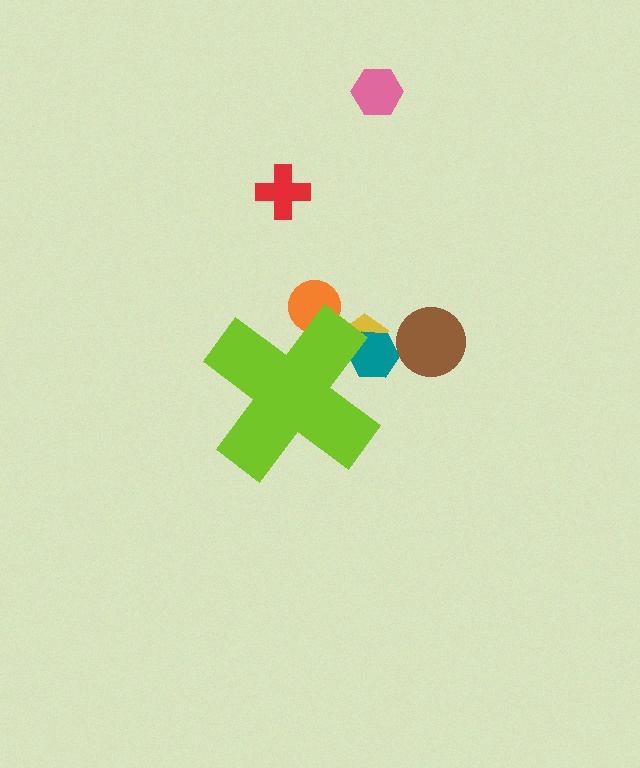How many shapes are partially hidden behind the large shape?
3 shapes are partially hidden.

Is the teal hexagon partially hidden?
Yes, the teal hexagon is partially hidden behind the lime cross.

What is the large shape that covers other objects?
A lime cross.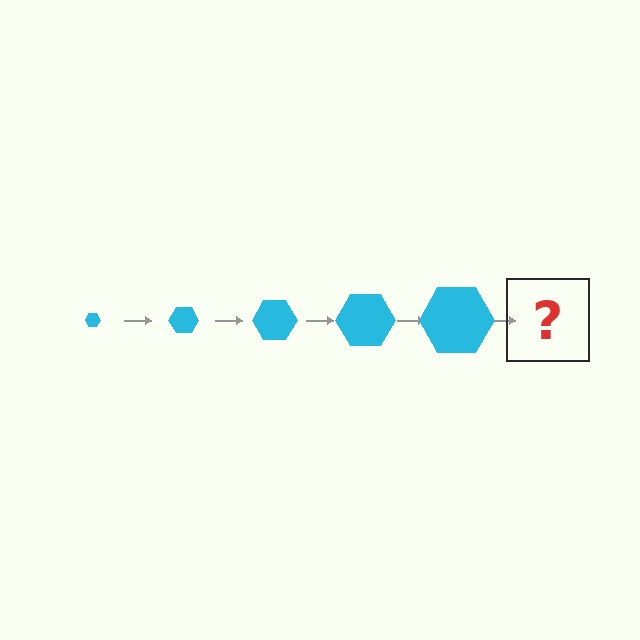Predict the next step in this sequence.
The next step is a cyan hexagon, larger than the previous one.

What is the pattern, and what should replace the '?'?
The pattern is that the hexagon gets progressively larger each step. The '?' should be a cyan hexagon, larger than the previous one.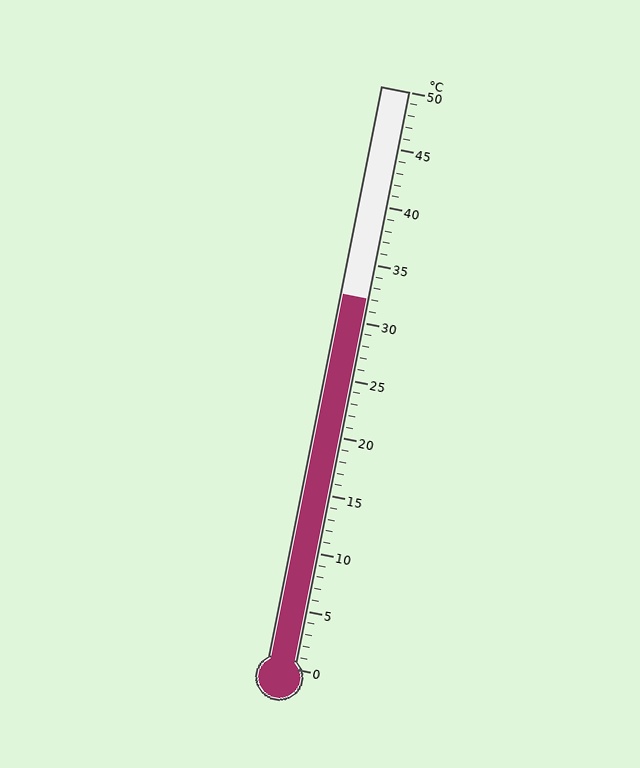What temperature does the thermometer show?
The thermometer shows approximately 32°C.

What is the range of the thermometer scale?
The thermometer scale ranges from 0°C to 50°C.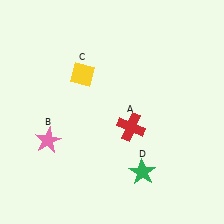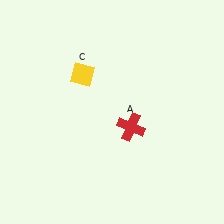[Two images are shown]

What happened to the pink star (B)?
The pink star (B) was removed in Image 2. It was in the bottom-left area of Image 1.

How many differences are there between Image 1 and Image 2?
There are 2 differences between the two images.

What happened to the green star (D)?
The green star (D) was removed in Image 2. It was in the bottom-right area of Image 1.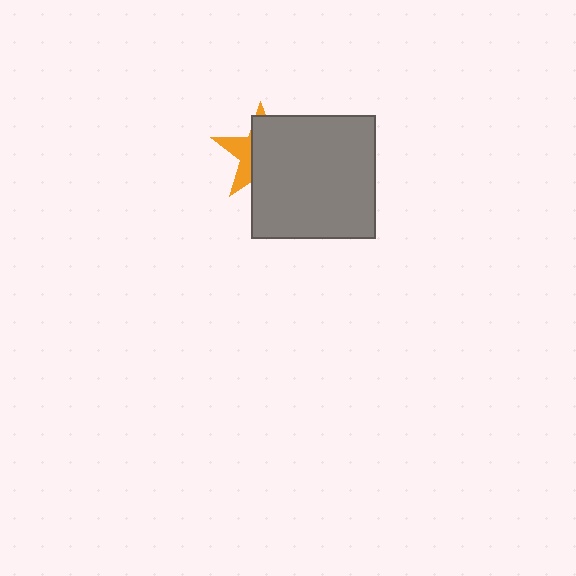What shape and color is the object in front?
The object in front is a gray square.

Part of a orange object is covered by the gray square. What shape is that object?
It is a star.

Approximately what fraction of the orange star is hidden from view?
Roughly 65% of the orange star is hidden behind the gray square.